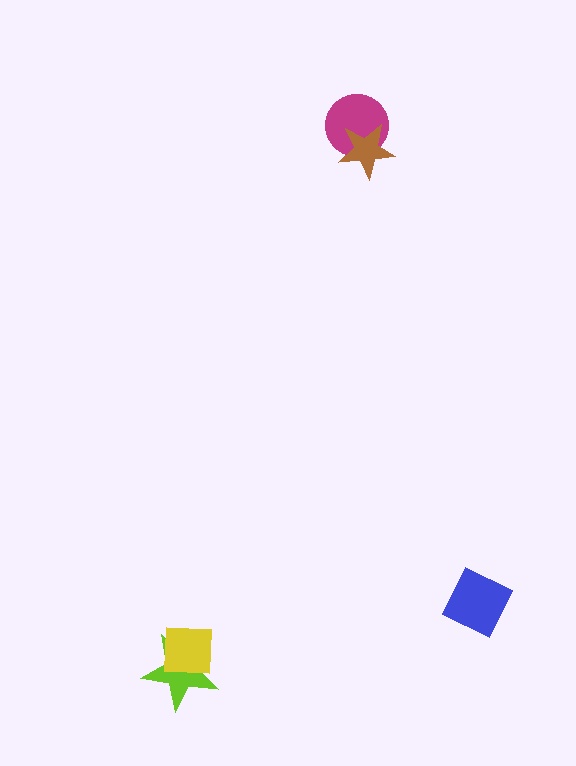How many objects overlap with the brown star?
1 object overlaps with the brown star.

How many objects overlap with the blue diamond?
0 objects overlap with the blue diamond.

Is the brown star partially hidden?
No, no other shape covers it.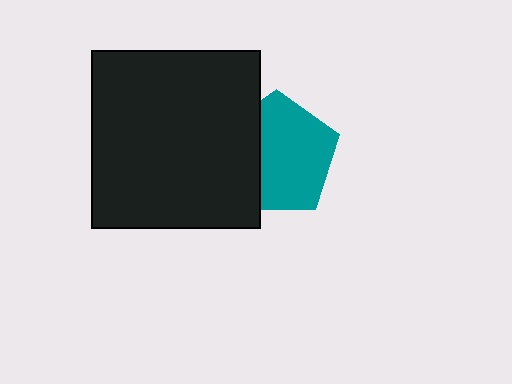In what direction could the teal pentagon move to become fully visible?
The teal pentagon could move right. That would shift it out from behind the black rectangle entirely.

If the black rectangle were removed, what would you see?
You would see the complete teal pentagon.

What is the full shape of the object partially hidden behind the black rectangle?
The partially hidden object is a teal pentagon.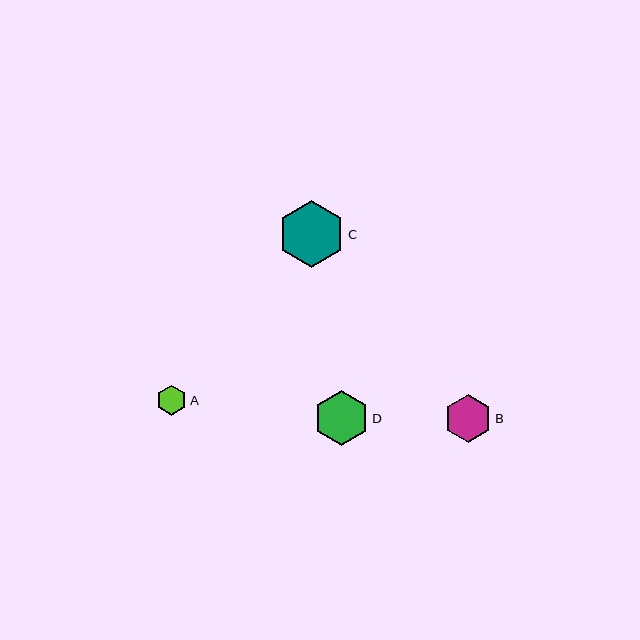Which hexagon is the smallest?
Hexagon A is the smallest with a size of approximately 30 pixels.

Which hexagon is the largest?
Hexagon C is the largest with a size of approximately 67 pixels.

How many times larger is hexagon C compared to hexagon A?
Hexagon C is approximately 2.2 times the size of hexagon A.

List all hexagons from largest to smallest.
From largest to smallest: C, D, B, A.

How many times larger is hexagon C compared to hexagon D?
Hexagon C is approximately 1.2 times the size of hexagon D.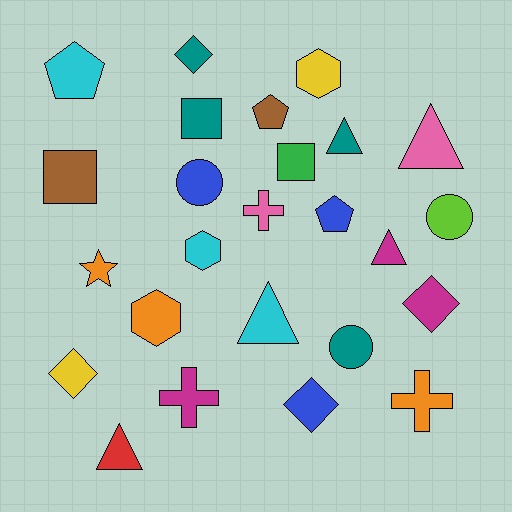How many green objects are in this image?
There is 1 green object.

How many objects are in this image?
There are 25 objects.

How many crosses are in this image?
There are 3 crosses.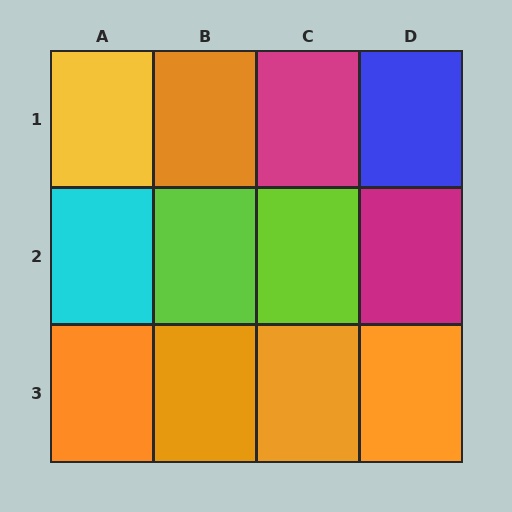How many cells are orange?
5 cells are orange.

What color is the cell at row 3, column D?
Orange.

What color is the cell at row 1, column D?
Blue.